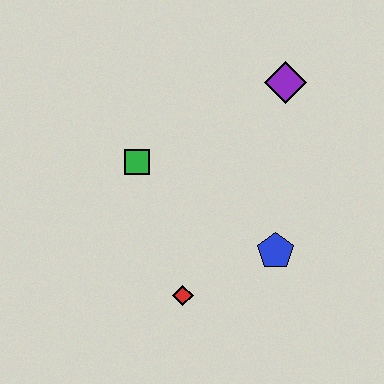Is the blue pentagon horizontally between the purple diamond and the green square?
Yes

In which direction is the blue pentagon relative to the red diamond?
The blue pentagon is to the right of the red diamond.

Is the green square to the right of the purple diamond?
No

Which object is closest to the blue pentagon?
The red diamond is closest to the blue pentagon.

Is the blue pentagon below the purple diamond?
Yes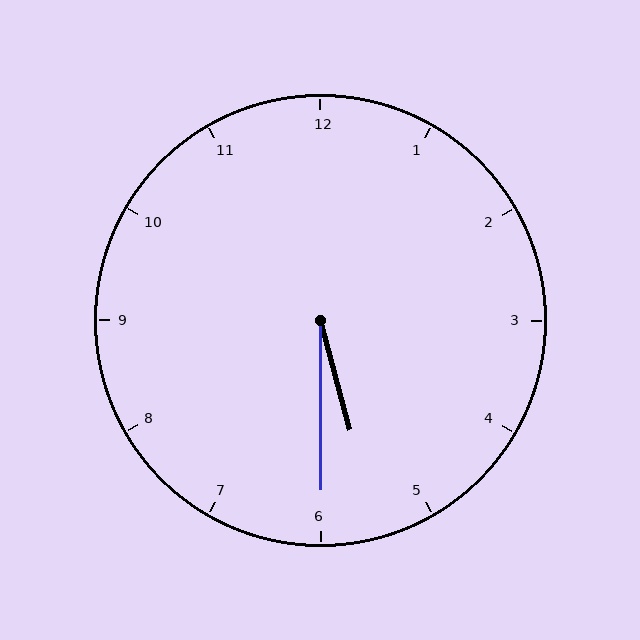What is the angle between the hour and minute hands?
Approximately 15 degrees.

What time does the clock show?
5:30.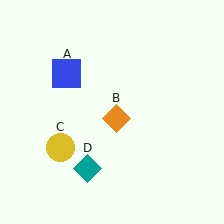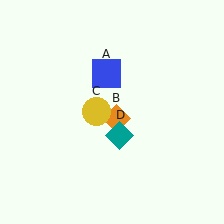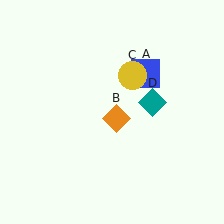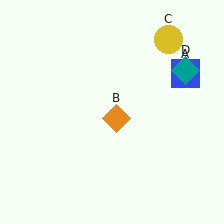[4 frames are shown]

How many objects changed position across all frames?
3 objects changed position: blue square (object A), yellow circle (object C), teal diamond (object D).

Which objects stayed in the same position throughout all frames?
Orange diamond (object B) remained stationary.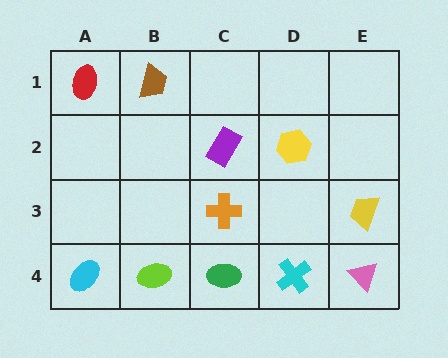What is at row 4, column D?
A cyan cross.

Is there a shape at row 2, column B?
No, that cell is empty.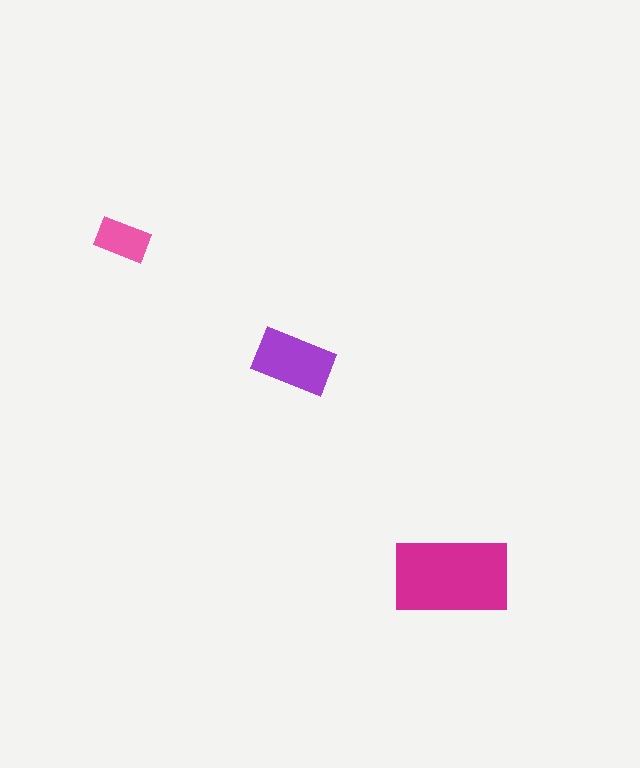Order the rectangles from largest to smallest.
the magenta one, the purple one, the pink one.